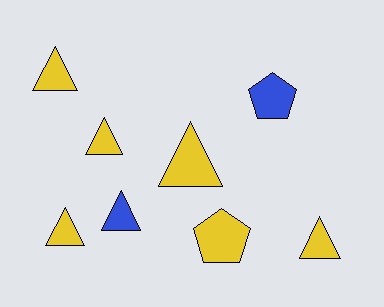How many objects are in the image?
There are 8 objects.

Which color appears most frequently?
Yellow, with 6 objects.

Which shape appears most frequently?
Triangle, with 6 objects.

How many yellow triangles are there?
There are 5 yellow triangles.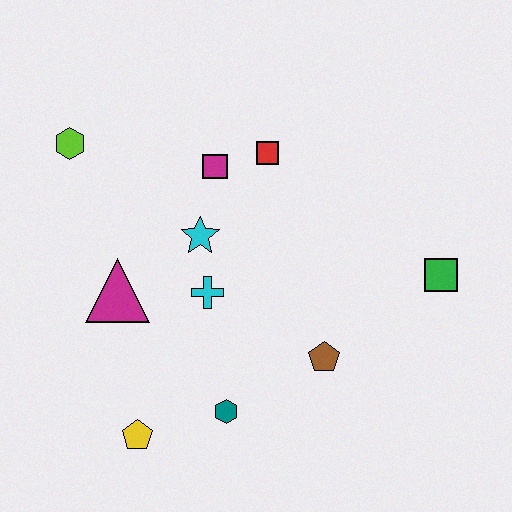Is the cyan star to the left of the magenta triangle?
No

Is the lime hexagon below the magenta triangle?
No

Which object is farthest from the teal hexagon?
The lime hexagon is farthest from the teal hexagon.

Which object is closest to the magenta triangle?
The cyan cross is closest to the magenta triangle.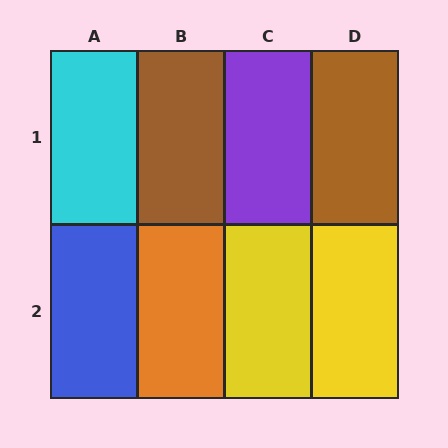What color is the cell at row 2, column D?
Yellow.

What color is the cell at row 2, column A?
Blue.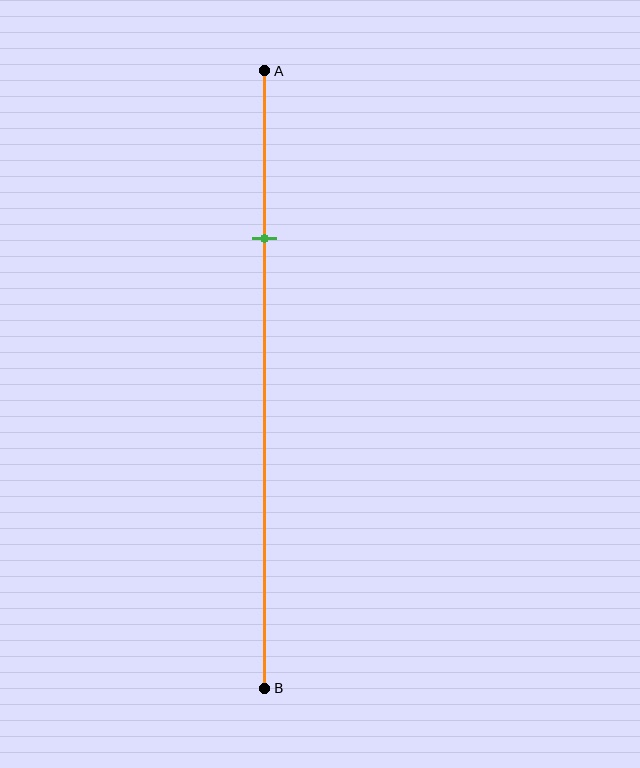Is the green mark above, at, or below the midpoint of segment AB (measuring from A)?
The green mark is above the midpoint of segment AB.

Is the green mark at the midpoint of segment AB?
No, the mark is at about 25% from A, not at the 50% midpoint.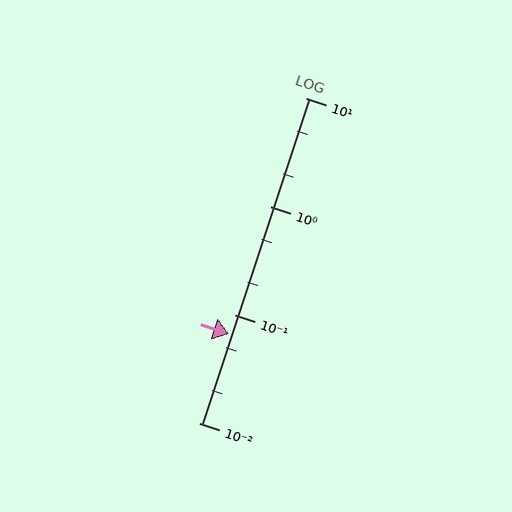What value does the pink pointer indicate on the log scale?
The pointer indicates approximately 0.066.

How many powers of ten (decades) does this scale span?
The scale spans 3 decades, from 0.01 to 10.